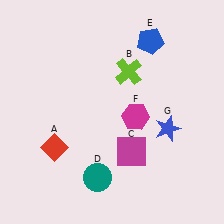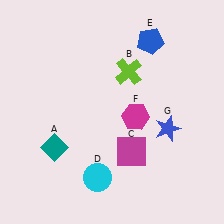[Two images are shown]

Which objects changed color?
A changed from red to teal. D changed from teal to cyan.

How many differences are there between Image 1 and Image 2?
There are 2 differences between the two images.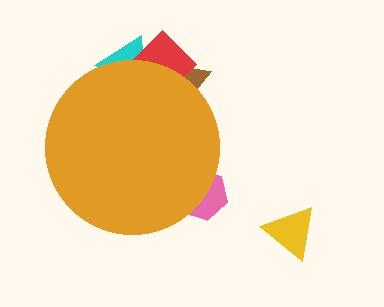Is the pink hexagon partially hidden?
Yes, the pink hexagon is partially hidden behind the orange circle.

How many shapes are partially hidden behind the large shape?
4 shapes are partially hidden.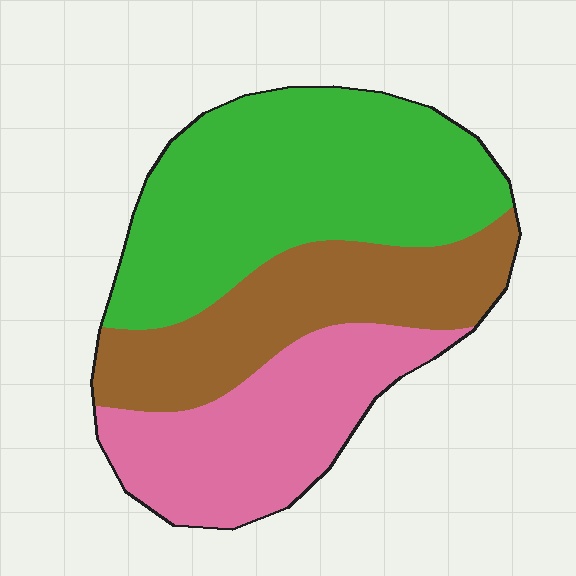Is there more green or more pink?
Green.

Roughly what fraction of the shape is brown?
Brown takes up between a sixth and a third of the shape.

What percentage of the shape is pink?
Pink covers roughly 30% of the shape.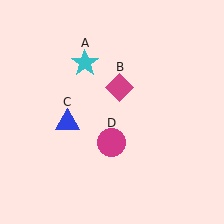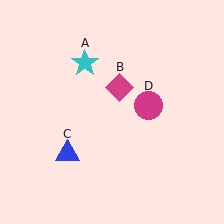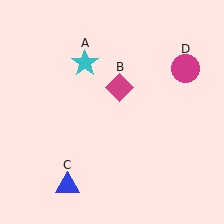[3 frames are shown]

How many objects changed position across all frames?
2 objects changed position: blue triangle (object C), magenta circle (object D).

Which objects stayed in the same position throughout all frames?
Cyan star (object A) and magenta diamond (object B) remained stationary.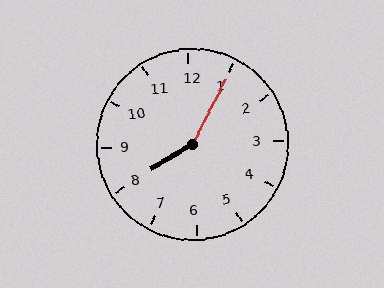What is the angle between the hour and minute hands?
Approximately 148 degrees.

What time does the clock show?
8:05.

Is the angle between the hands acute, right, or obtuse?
It is obtuse.